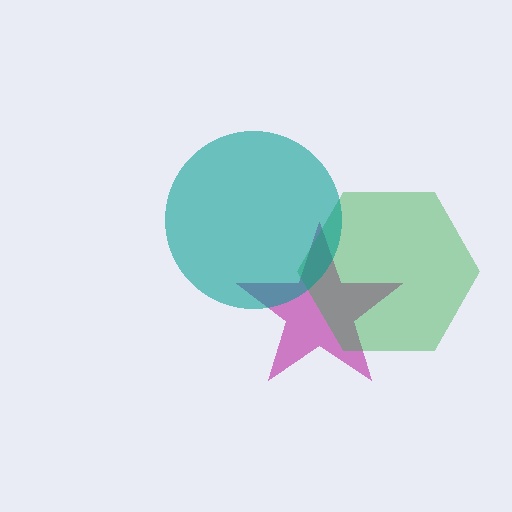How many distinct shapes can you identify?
There are 3 distinct shapes: a magenta star, a green hexagon, a teal circle.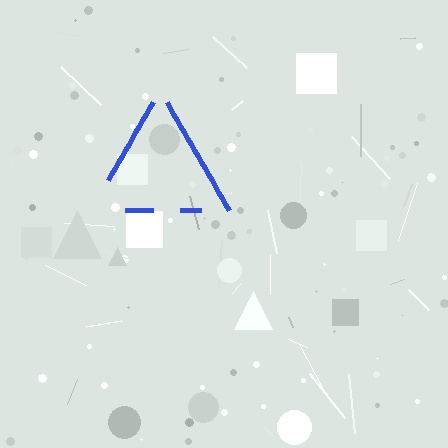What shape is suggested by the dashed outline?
The dashed outline suggests a triangle.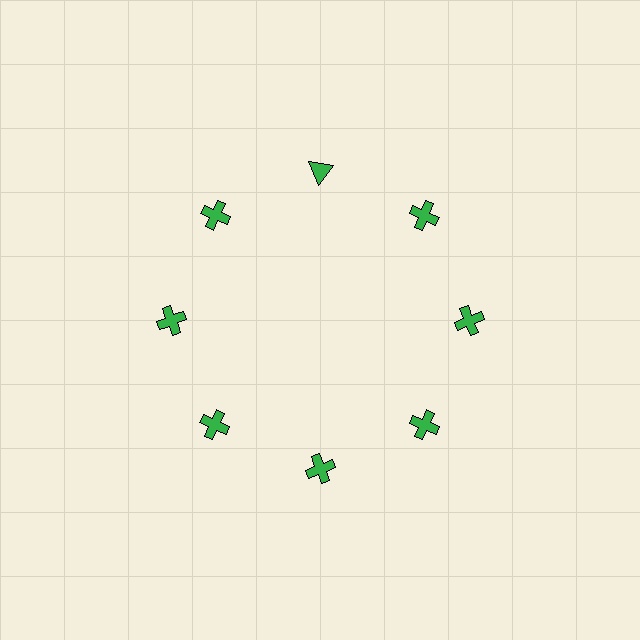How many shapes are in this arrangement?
There are 8 shapes arranged in a ring pattern.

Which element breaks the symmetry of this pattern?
The green triangle at roughly the 12 o'clock position breaks the symmetry. All other shapes are green crosses.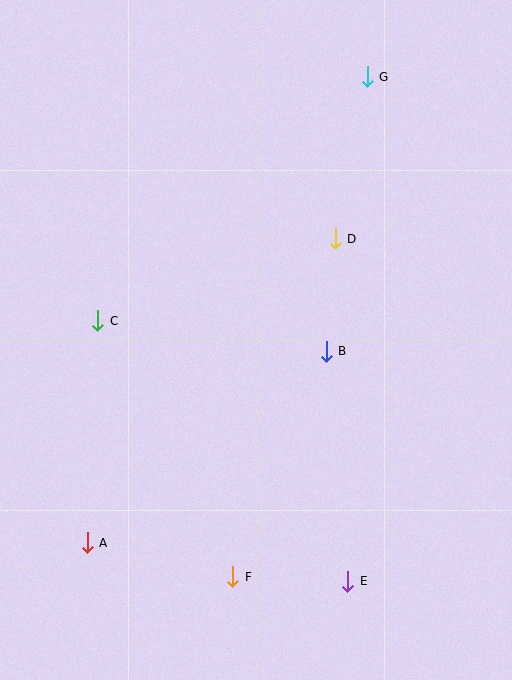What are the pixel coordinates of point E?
Point E is at (348, 581).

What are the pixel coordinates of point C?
Point C is at (98, 321).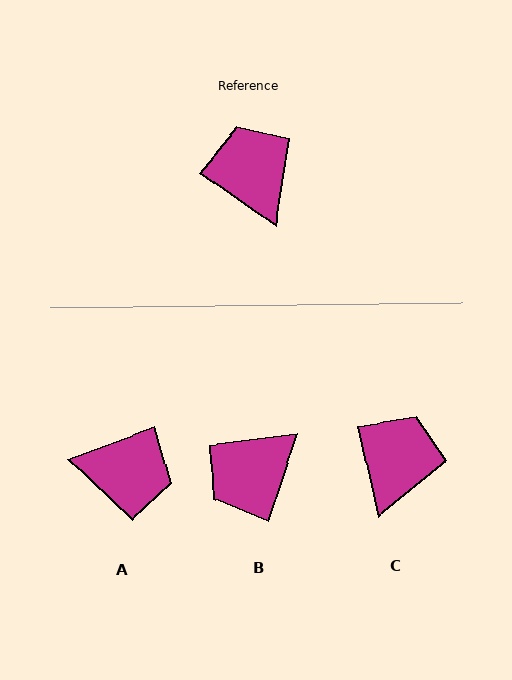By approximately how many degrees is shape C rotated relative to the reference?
Approximately 42 degrees clockwise.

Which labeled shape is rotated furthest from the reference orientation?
A, about 125 degrees away.